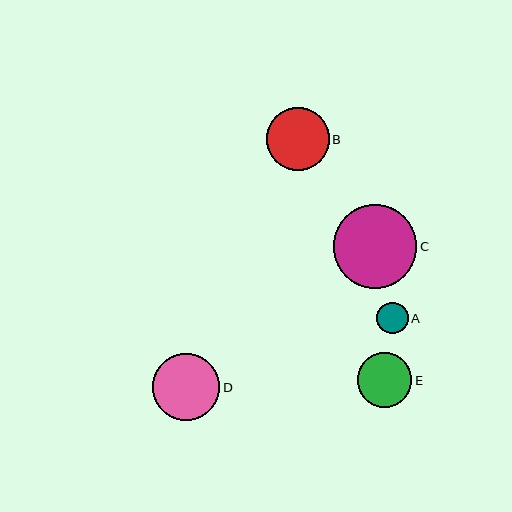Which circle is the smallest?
Circle A is the smallest with a size of approximately 31 pixels.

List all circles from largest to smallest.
From largest to smallest: C, D, B, E, A.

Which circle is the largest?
Circle C is the largest with a size of approximately 84 pixels.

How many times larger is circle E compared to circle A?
Circle E is approximately 1.7 times the size of circle A.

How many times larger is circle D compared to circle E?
Circle D is approximately 1.2 times the size of circle E.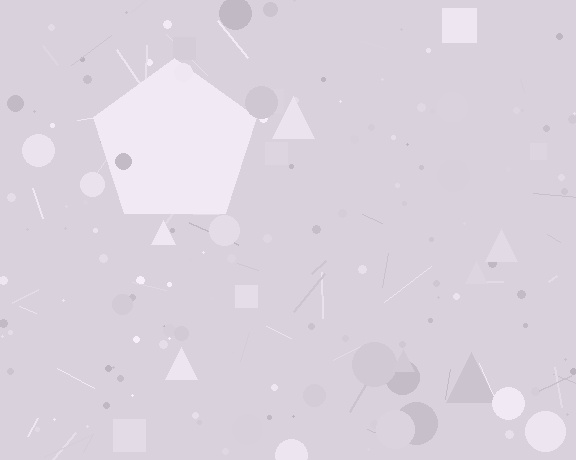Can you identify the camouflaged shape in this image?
The camouflaged shape is a pentagon.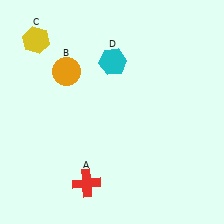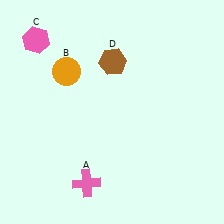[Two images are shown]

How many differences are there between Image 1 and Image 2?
There are 3 differences between the two images.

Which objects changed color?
A changed from red to pink. C changed from yellow to pink. D changed from cyan to brown.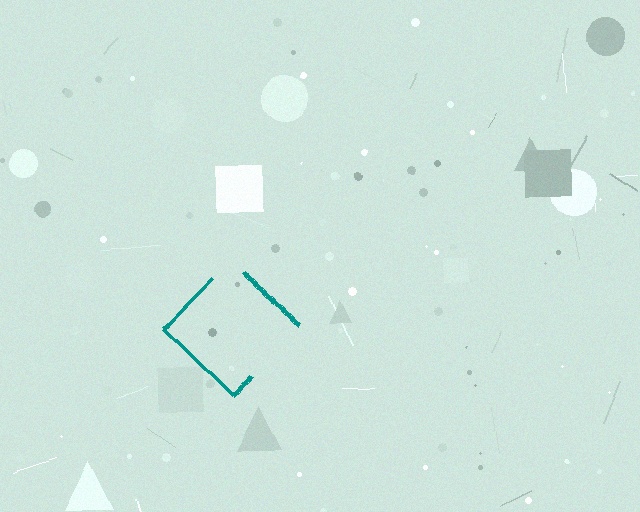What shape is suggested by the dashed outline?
The dashed outline suggests a diamond.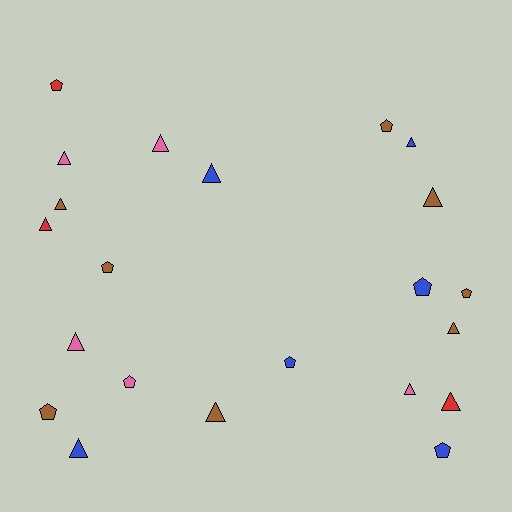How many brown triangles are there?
There are 4 brown triangles.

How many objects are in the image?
There are 22 objects.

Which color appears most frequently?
Brown, with 8 objects.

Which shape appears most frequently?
Triangle, with 13 objects.